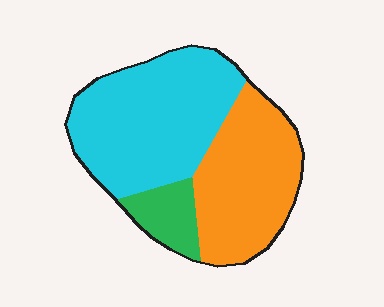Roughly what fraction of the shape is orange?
Orange takes up between a quarter and a half of the shape.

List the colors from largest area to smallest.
From largest to smallest: cyan, orange, green.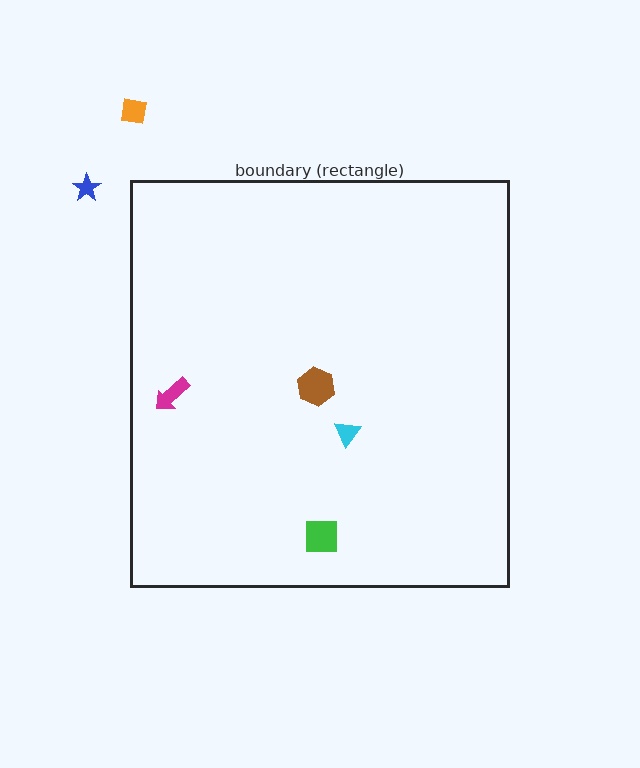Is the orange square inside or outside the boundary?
Outside.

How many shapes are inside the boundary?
4 inside, 2 outside.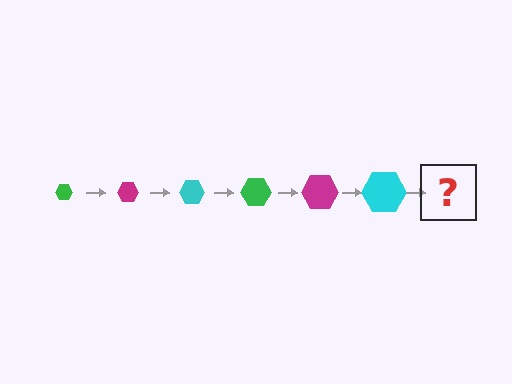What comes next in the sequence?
The next element should be a green hexagon, larger than the previous one.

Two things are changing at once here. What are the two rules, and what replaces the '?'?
The two rules are that the hexagon grows larger each step and the color cycles through green, magenta, and cyan. The '?' should be a green hexagon, larger than the previous one.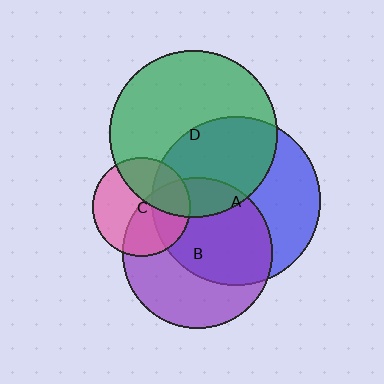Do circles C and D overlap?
Yes.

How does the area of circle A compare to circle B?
Approximately 1.3 times.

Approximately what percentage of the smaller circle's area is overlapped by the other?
Approximately 35%.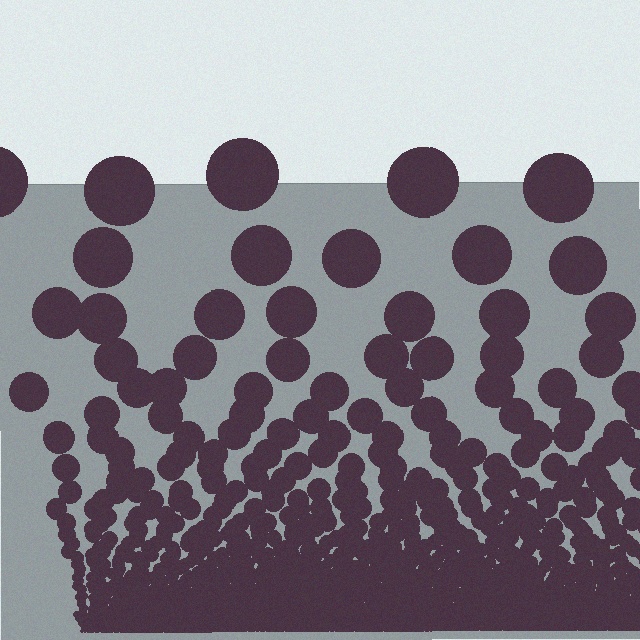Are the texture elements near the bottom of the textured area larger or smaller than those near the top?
Smaller. The gradient is inverted — elements near the bottom are smaller and denser.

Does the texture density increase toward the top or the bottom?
Density increases toward the bottom.